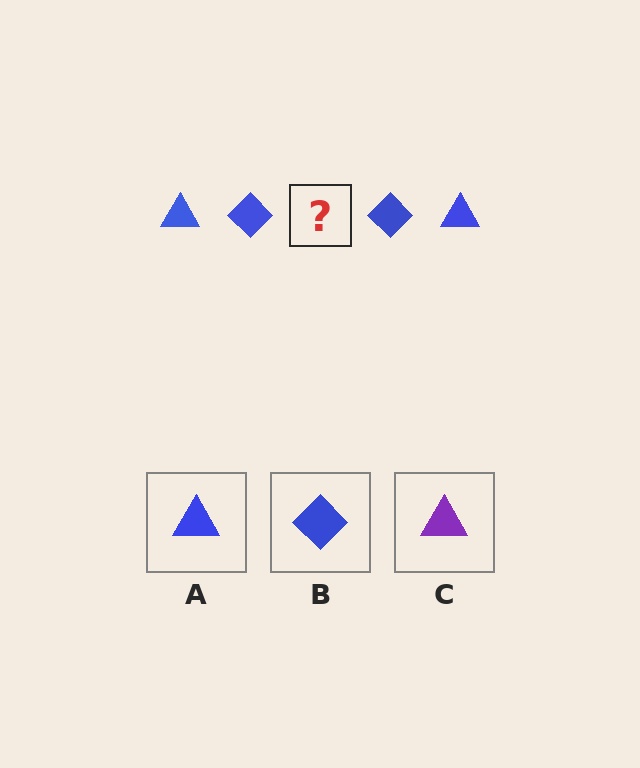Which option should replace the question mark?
Option A.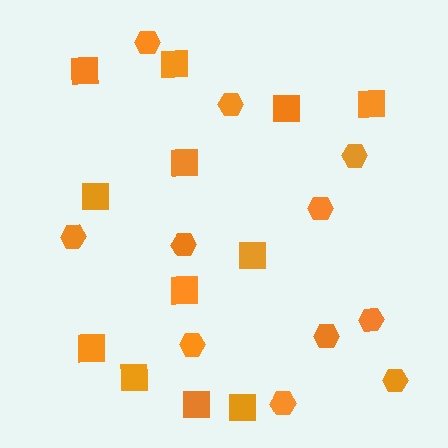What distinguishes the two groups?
There are 2 groups: one group of squares (12) and one group of hexagons (11).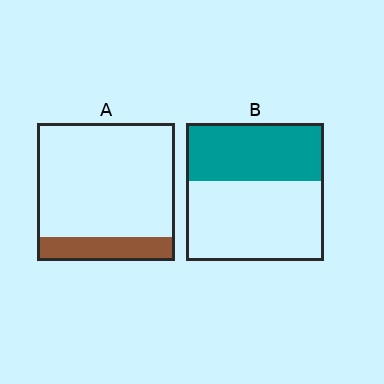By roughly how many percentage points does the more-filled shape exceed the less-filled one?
By roughly 25 percentage points (B over A).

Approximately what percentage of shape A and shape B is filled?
A is approximately 15% and B is approximately 40%.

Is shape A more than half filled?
No.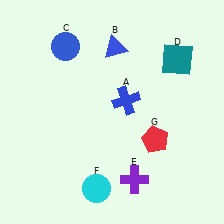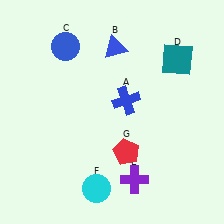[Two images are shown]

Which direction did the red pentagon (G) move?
The red pentagon (G) moved left.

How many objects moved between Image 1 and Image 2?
1 object moved between the two images.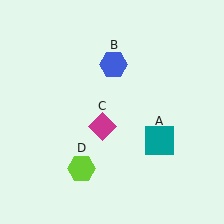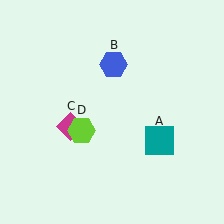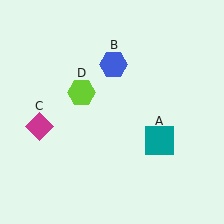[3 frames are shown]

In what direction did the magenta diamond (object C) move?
The magenta diamond (object C) moved left.